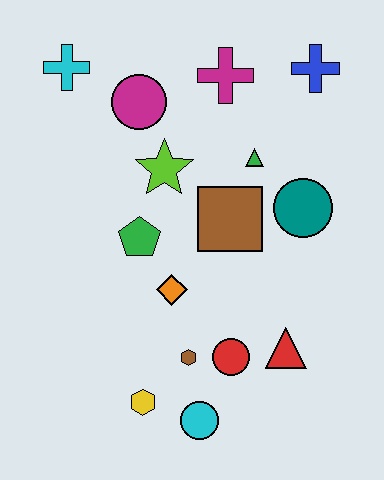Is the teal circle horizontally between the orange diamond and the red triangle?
No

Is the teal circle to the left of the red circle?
No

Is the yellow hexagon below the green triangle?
Yes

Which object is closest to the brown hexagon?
The red circle is closest to the brown hexagon.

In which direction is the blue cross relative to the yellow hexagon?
The blue cross is above the yellow hexagon.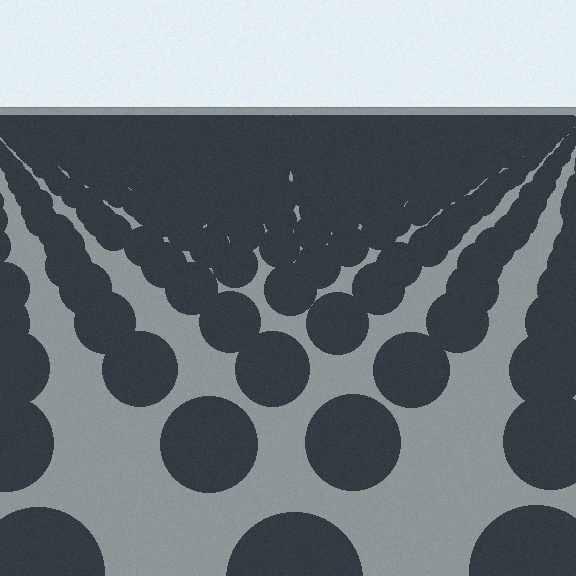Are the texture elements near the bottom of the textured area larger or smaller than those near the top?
Larger. Near the bottom, elements are closer to the viewer and appear at a bigger on-screen size.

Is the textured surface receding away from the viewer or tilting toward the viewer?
The surface is receding away from the viewer. Texture elements get smaller and denser toward the top.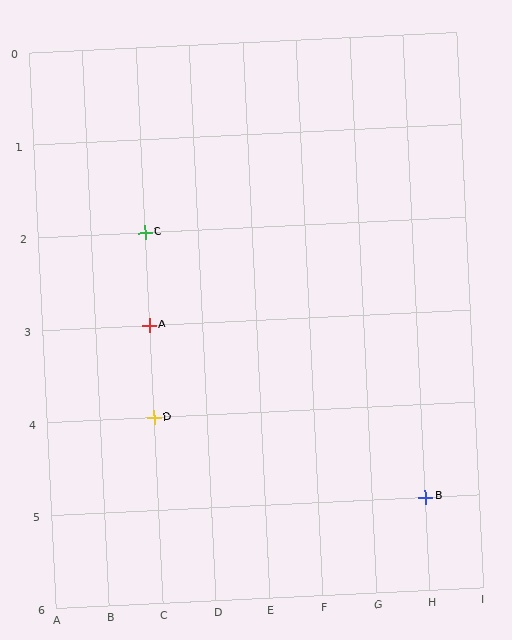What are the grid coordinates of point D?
Point D is at grid coordinates (C, 4).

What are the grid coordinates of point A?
Point A is at grid coordinates (C, 3).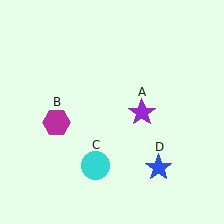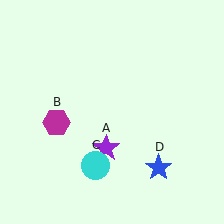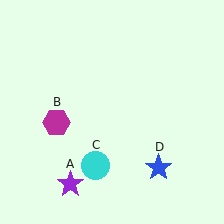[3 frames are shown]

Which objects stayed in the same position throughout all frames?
Magenta hexagon (object B) and cyan circle (object C) and blue star (object D) remained stationary.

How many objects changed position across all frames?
1 object changed position: purple star (object A).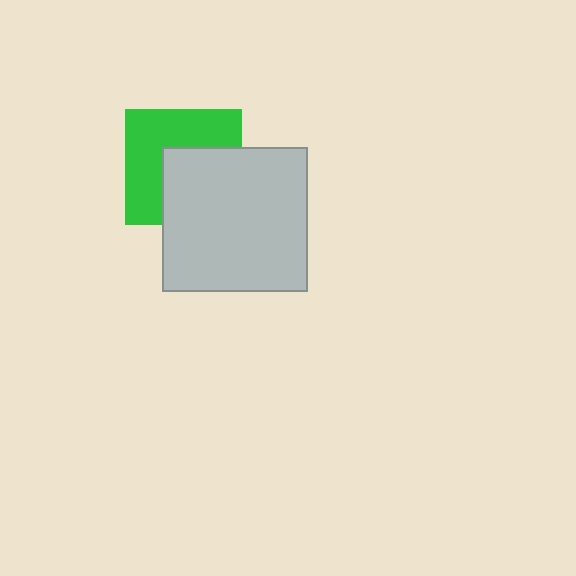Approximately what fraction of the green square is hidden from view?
Roughly 46% of the green square is hidden behind the light gray square.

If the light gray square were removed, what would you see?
You would see the complete green square.